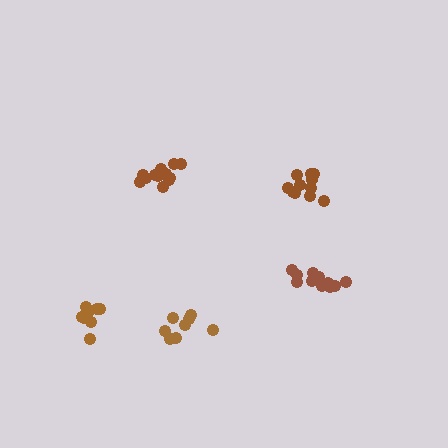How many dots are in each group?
Group 1: 11 dots, Group 2: 11 dots, Group 3: 8 dots, Group 4: 8 dots, Group 5: 12 dots (50 total).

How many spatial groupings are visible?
There are 5 spatial groupings.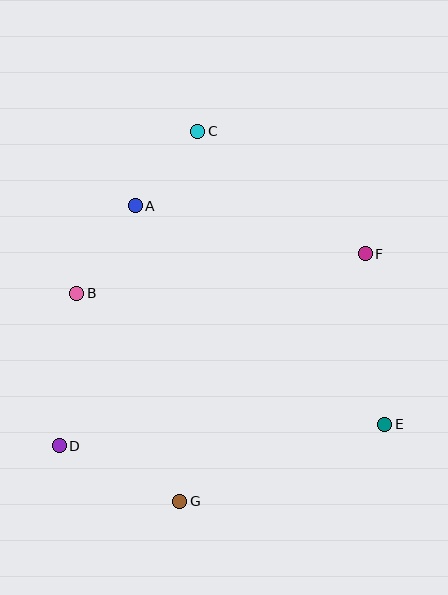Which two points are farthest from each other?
Points C and G are farthest from each other.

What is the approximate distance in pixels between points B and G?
The distance between B and G is approximately 232 pixels.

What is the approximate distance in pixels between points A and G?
The distance between A and G is approximately 299 pixels.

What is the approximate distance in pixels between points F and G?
The distance between F and G is approximately 309 pixels.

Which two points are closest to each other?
Points A and C are closest to each other.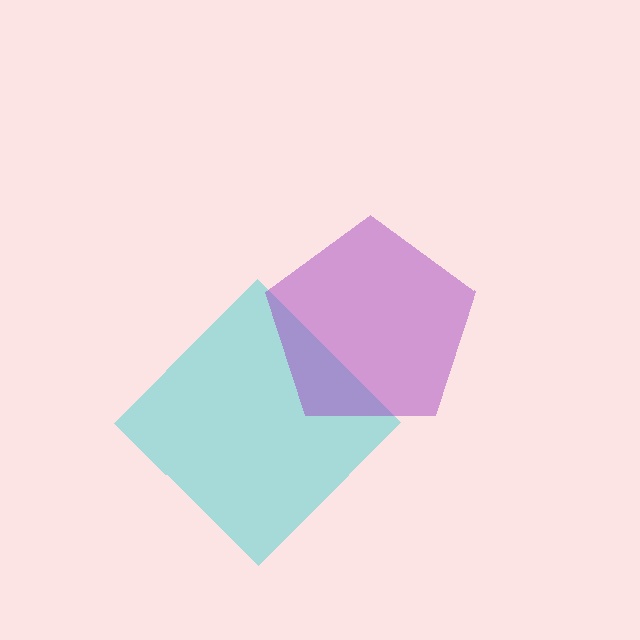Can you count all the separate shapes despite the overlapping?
Yes, there are 2 separate shapes.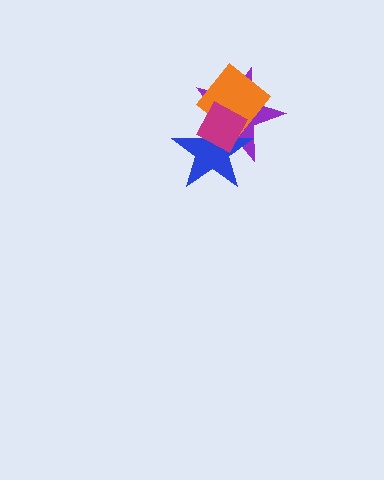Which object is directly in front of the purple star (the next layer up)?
The orange diamond is directly in front of the purple star.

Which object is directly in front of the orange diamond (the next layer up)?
The blue star is directly in front of the orange diamond.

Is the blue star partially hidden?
Yes, it is partially covered by another shape.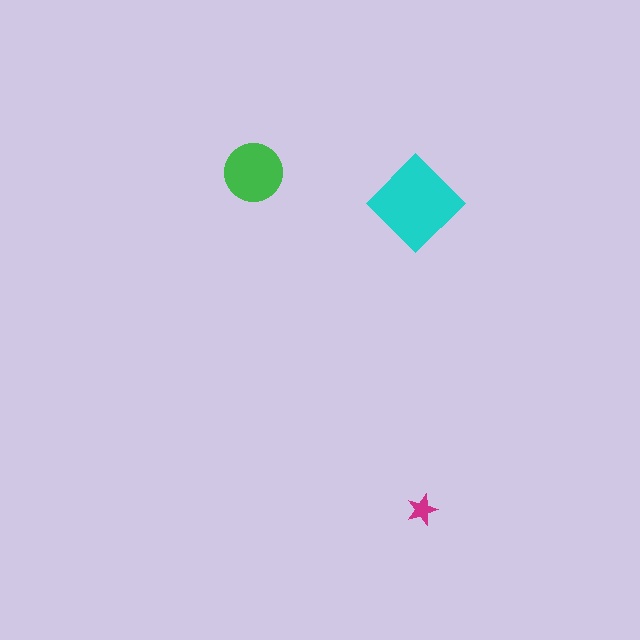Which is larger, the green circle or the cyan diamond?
The cyan diamond.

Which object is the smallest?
The magenta star.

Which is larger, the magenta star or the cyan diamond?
The cyan diamond.